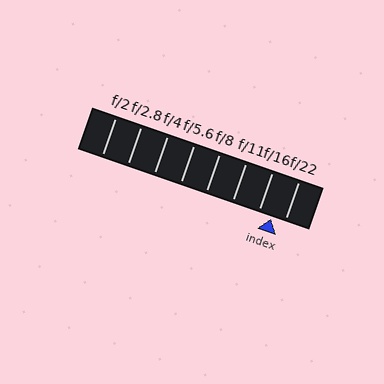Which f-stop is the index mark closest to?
The index mark is closest to f/22.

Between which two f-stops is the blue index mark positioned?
The index mark is between f/16 and f/22.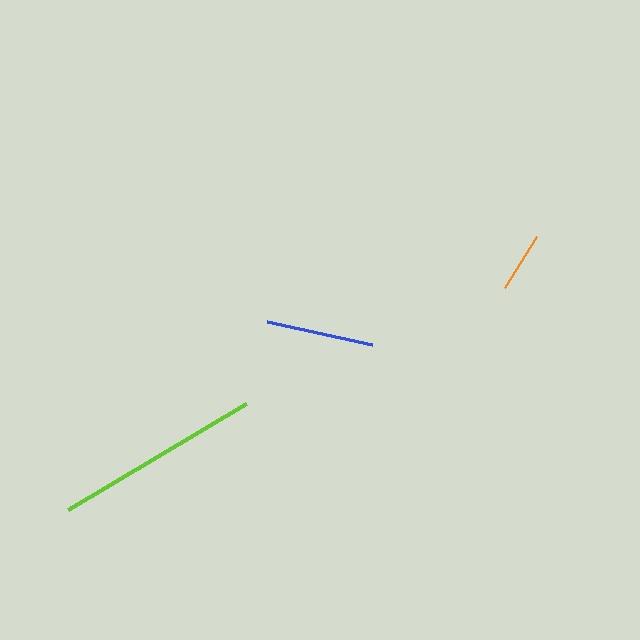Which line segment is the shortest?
The orange line is the shortest at approximately 60 pixels.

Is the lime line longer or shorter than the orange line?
The lime line is longer than the orange line.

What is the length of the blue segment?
The blue segment is approximately 107 pixels long.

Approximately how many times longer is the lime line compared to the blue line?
The lime line is approximately 1.9 times the length of the blue line.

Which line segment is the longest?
The lime line is the longest at approximately 208 pixels.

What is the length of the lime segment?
The lime segment is approximately 208 pixels long.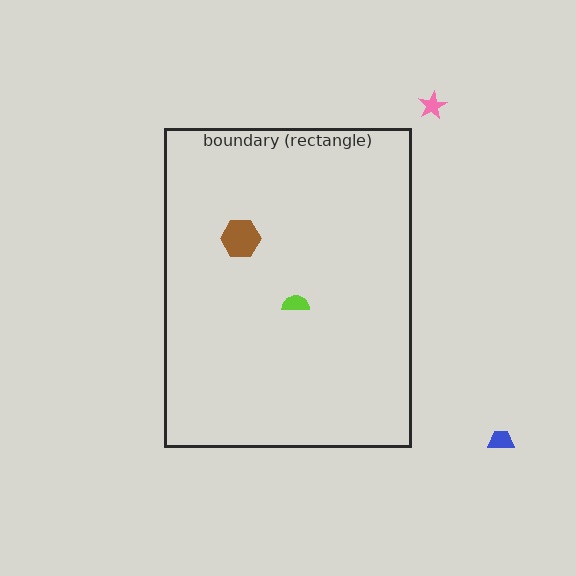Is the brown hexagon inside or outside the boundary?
Inside.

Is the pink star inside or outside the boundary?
Outside.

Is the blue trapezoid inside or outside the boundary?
Outside.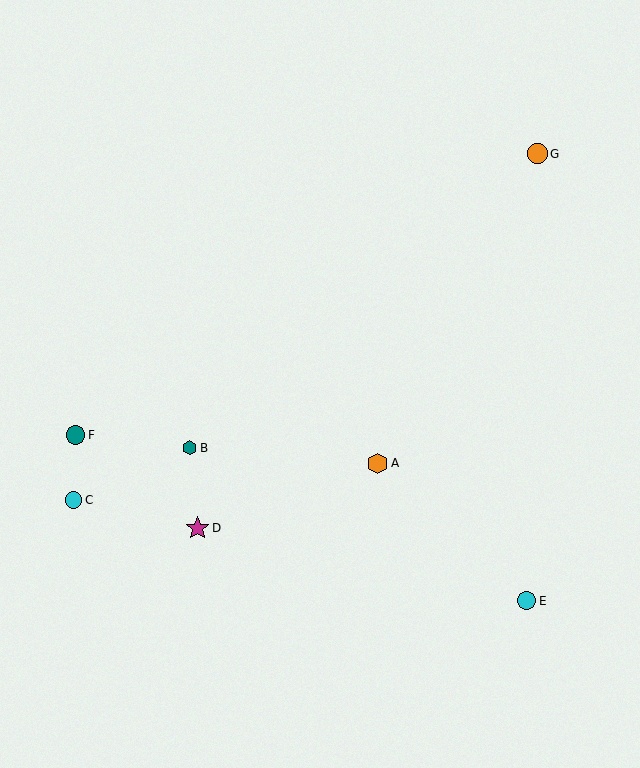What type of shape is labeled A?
Shape A is an orange hexagon.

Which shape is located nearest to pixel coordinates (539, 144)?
The orange circle (labeled G) at (537, 154) is nearest to that location.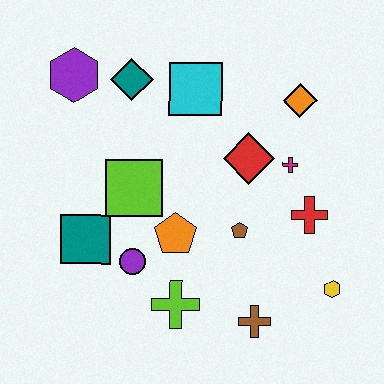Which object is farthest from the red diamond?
The purple hexagon is farthest from the red diamond.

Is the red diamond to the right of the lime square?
Yes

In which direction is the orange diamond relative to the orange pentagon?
The orange diamond is above the orange pentagon.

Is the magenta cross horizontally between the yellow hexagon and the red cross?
No